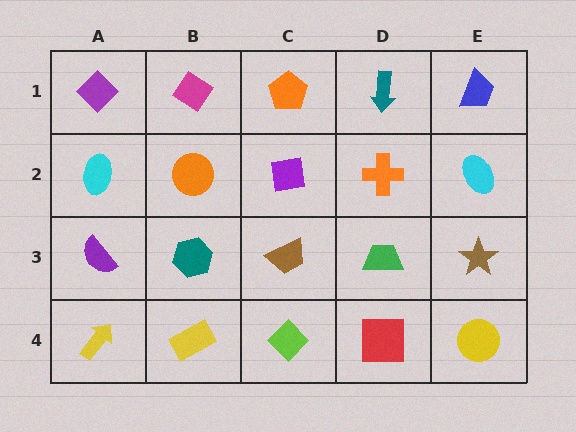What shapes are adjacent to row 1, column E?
A cyan ellipse (row 2, column E), a teal arrow (row 1, column D).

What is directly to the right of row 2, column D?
A cyan ellipse.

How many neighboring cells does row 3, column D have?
4.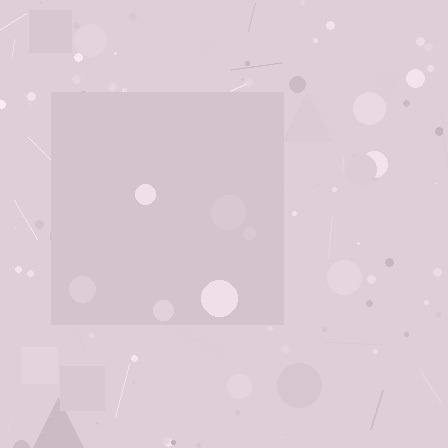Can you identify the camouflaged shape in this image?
The camouflaged shape is a square.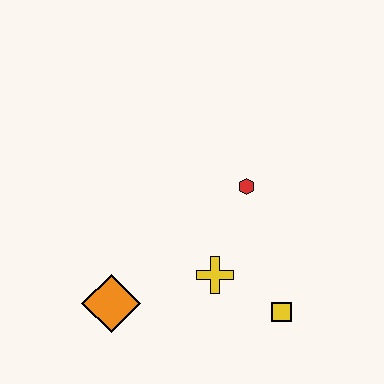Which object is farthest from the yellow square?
The orange diamond is farthest from the yellow square.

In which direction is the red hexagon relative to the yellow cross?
The red hexagon is above the yellow cross.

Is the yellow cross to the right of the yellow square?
No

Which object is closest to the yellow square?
The yellow cross is closest to the yellow square.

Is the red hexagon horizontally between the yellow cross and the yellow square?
Yes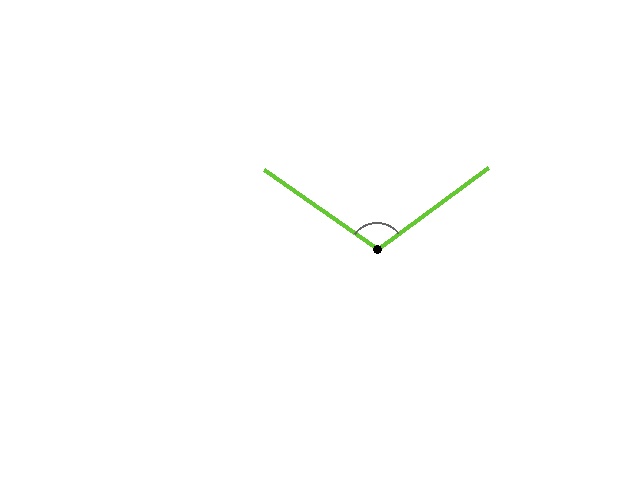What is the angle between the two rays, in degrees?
Approximately 108 degrees.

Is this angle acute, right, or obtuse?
It is obtuse.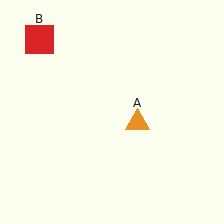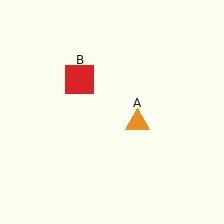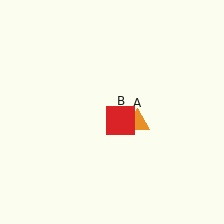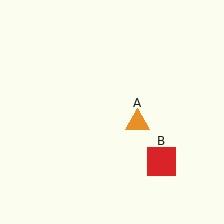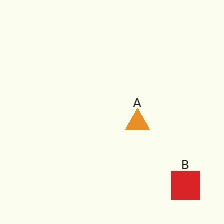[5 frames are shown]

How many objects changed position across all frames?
1 object changed position: red square (object B).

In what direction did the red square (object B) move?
The red square (object B) moved down and to the right.